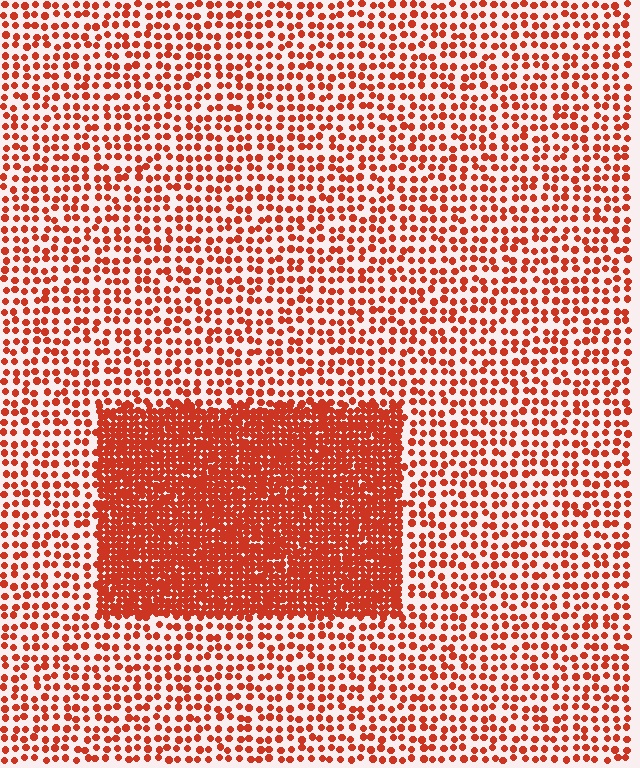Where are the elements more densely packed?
The elements are more densely packed inside the rectangle boundary.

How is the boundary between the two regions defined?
The boundary is defined by a change in element density (approximately 2.8x ratio). All elements are the same color, size, and shape.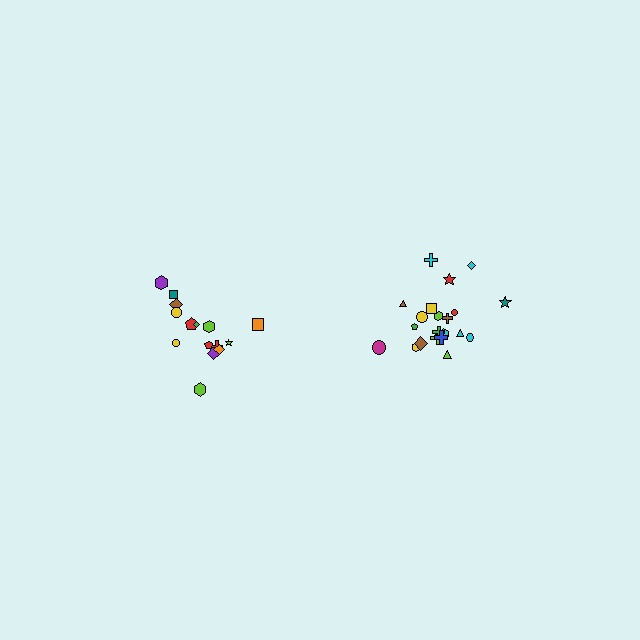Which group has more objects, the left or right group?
The right group.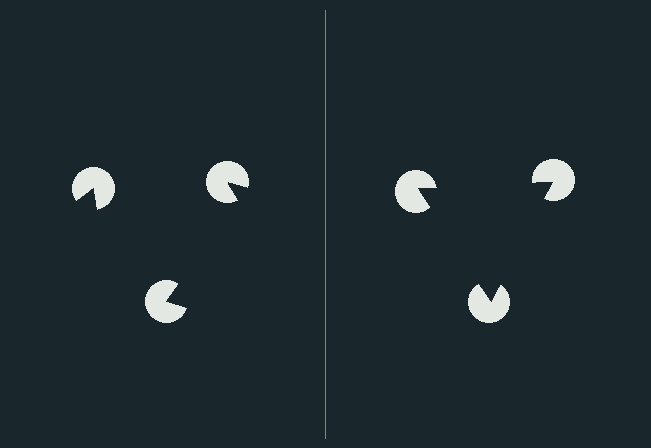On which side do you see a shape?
An illusory triangle appears on the right side. On the left side the wedge cuts are rotated, so no coherent shape forms.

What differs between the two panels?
The pac-man discs are positioned identically on both sides; only the wedge orientations differ. On the right they align to a triangle; on the left they are misaligned.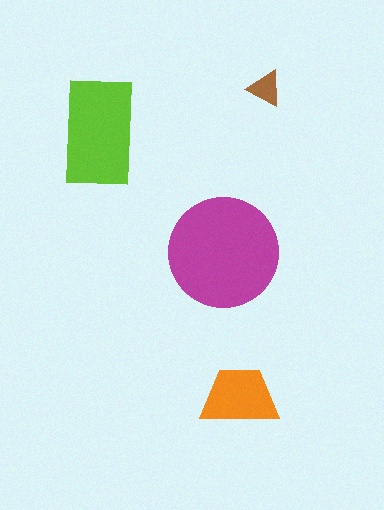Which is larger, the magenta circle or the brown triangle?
The magenta circle.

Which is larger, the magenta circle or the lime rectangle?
The magenta circle.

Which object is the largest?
The magenta circle.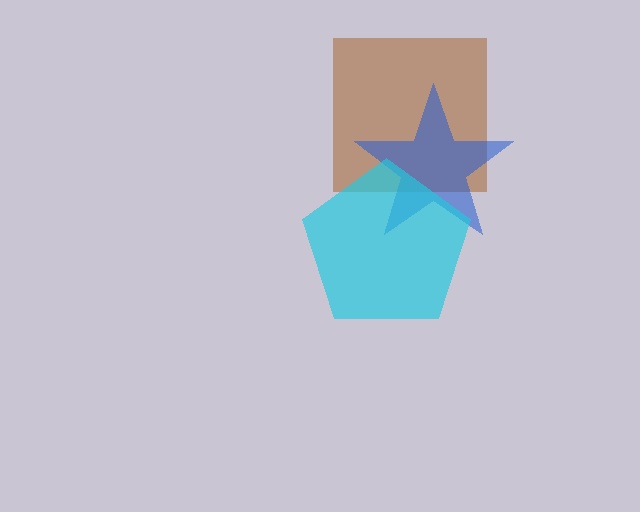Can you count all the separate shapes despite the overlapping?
Yes, there are 3 separate shapes.